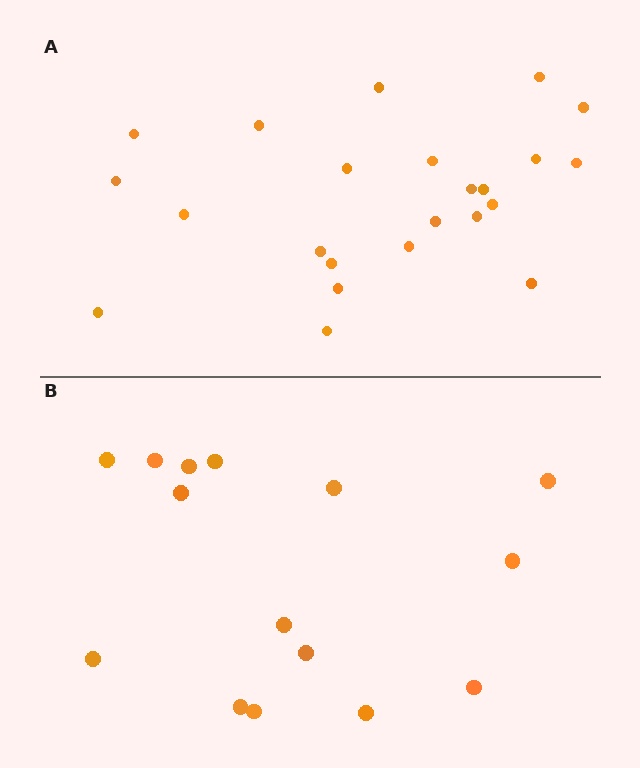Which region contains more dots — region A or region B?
Region A (the top region) has more dots.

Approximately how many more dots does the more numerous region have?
Region A has roughly 8 or so more dots than region B.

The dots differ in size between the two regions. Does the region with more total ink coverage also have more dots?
No. Region B has more total ink coverage because its dots are larger, but region A actually contains more individual dots. Total area can be misleading — the number of items is what matters here.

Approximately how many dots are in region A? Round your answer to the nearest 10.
About 20 dots. (The exact count is 23, which rounds to 20.)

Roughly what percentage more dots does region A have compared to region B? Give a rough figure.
About 55% more.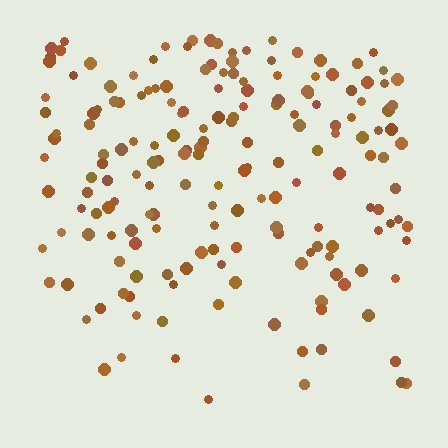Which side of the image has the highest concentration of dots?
The top.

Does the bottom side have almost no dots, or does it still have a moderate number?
Still a moderate number, just noticeably fewer than the top.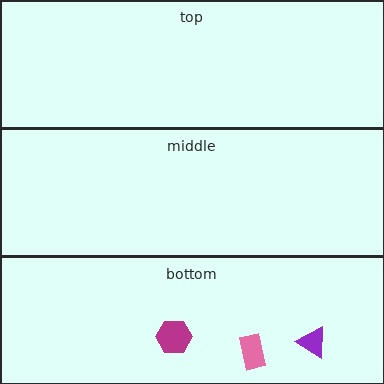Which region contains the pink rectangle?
The bottom region.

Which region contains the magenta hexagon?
The bottom region.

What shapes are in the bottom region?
The purple triangle, the magenta hexagon, the pink rectangle.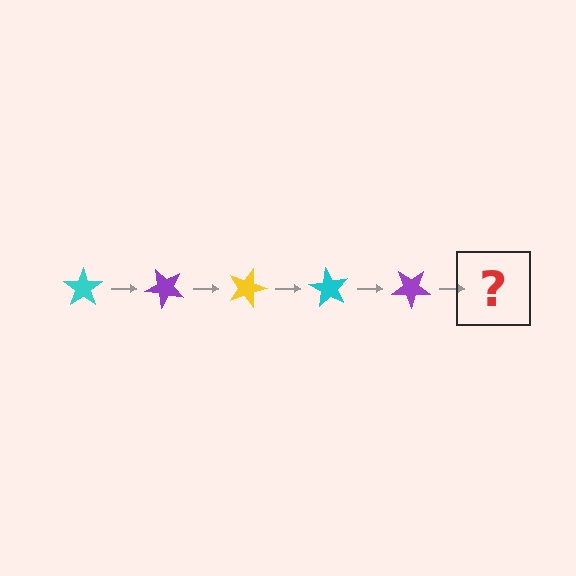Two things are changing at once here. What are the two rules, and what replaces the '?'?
The two rules are that it rotates 45 degrees each step and the color cycles through cyan, purple, and yellow. The '?' should be a yellow star, rotated 225 degrees from the start.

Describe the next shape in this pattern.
It should be a yellow star, rotated 225 degrees from the start.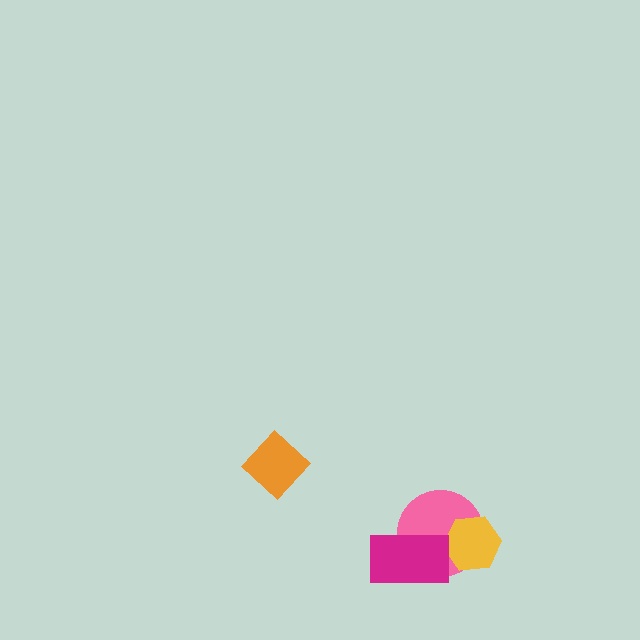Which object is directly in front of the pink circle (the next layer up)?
The yellow hexagon is directly in front of the pink circle.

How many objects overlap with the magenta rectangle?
1 object overlaps with the magenta rectangle.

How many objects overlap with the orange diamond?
0 objects overlap with the orange diamond.